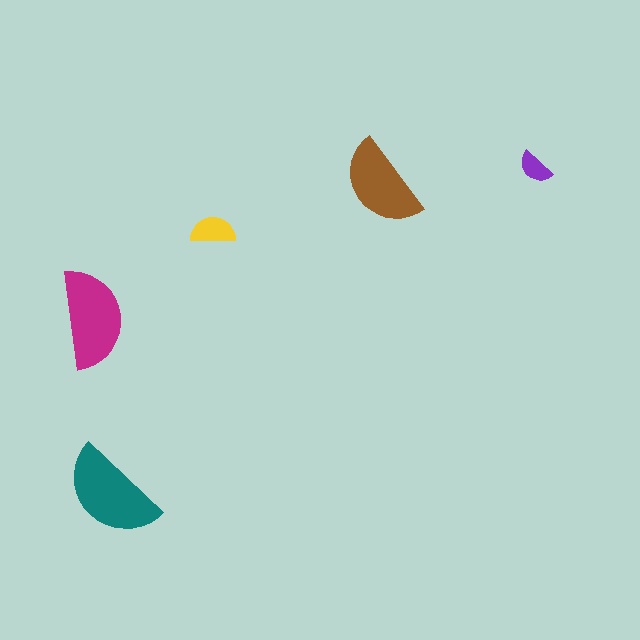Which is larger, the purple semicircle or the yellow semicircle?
The yellow one.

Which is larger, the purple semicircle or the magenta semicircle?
The magenta one.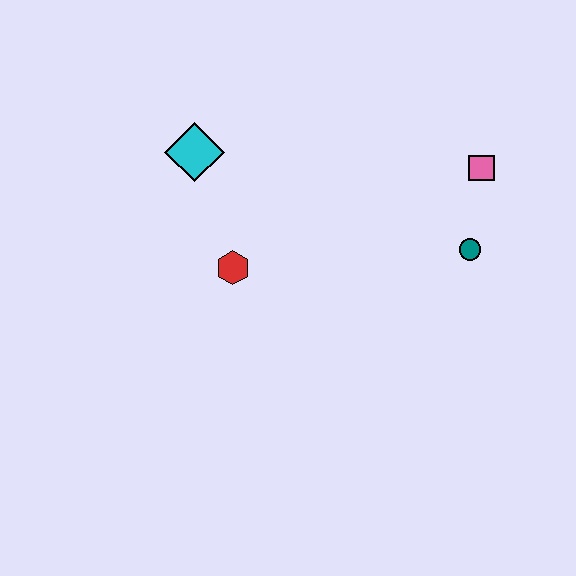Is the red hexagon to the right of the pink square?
No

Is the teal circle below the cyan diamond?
Yes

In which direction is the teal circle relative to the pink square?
The teal circle is below the pink square.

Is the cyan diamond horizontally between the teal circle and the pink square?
No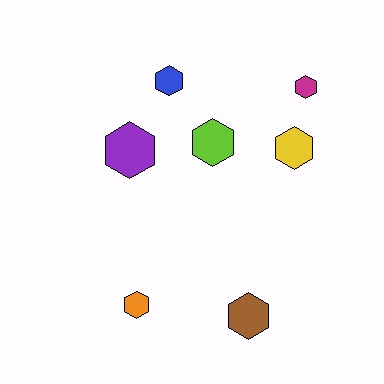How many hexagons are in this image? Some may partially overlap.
There are 7 hexagons.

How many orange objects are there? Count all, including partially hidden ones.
There is 1 orange object.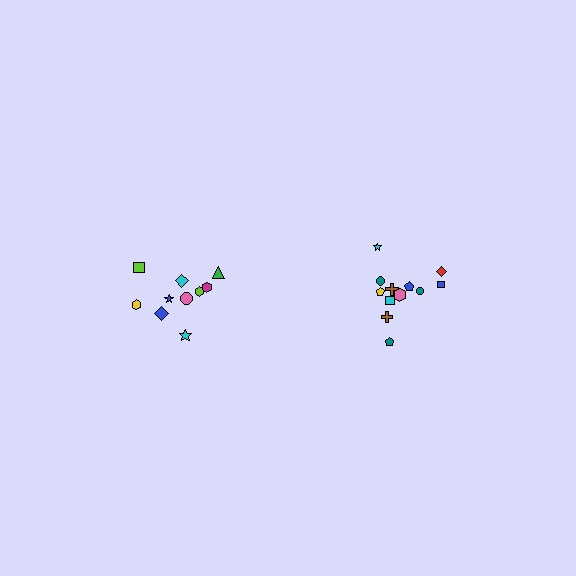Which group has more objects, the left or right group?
The right group.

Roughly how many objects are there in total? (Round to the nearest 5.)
Roughly 20 objects in total.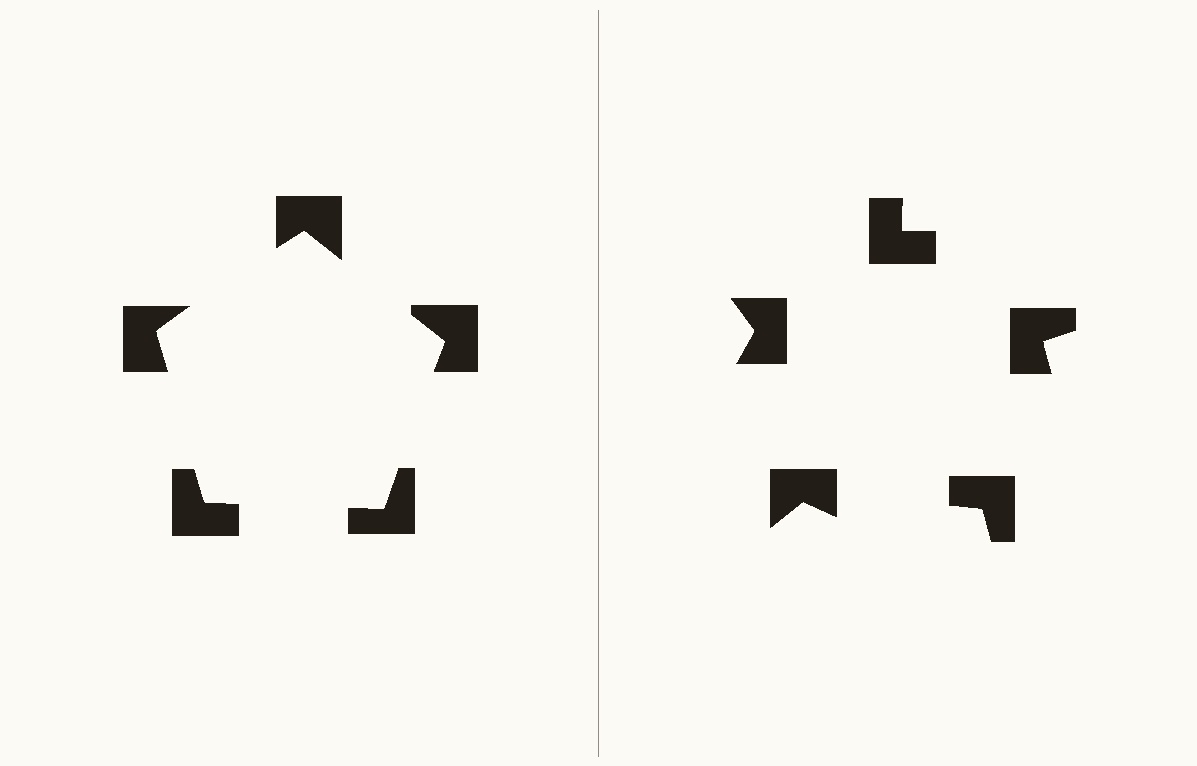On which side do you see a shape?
An illusory pentagon appears on the left side. On the right side the wedge cuts are rotated, so no coherent shape forms.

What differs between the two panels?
The notched squares are positioned identically on both sides; only the wedge orientations differ. On the left they align to a pentagon; on the right they are misaligned.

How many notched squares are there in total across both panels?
10 — 5 on each side.